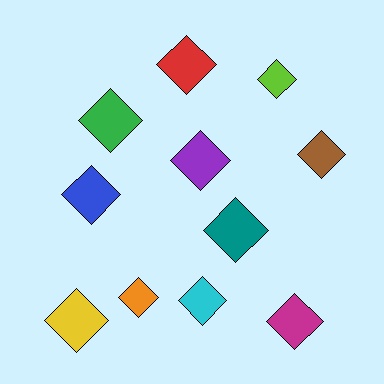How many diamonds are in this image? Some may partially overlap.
There are 11 diamonds.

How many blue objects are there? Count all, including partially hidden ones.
There is 1 blue object.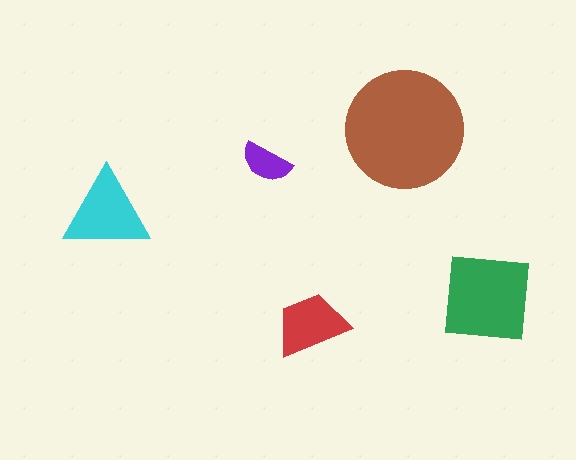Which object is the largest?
The brown circle.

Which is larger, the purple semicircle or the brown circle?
The brown circle.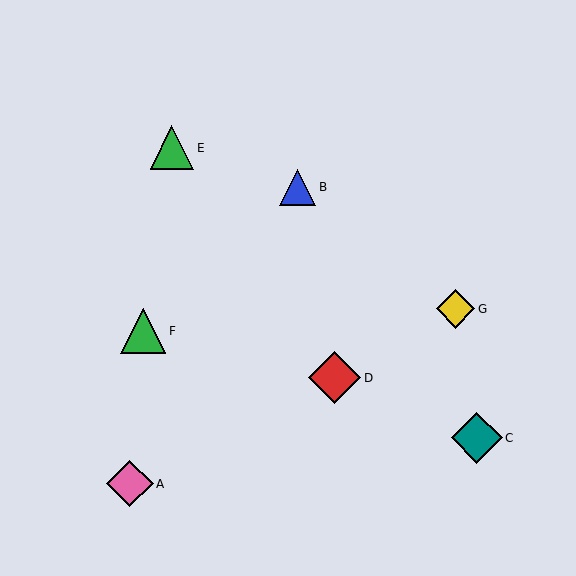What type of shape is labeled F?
Shape F is a green triangle.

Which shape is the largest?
The red diamond (labeled D) is the largest.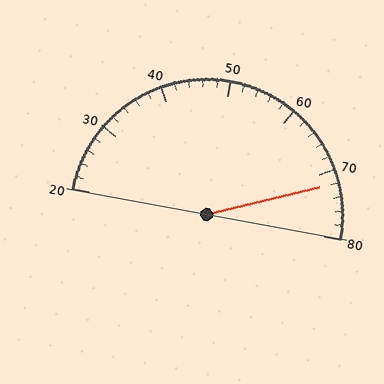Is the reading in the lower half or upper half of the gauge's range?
The reading is in the upper half of the range (20 to 80).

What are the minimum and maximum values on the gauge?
The gauge ranges from 20 to 80.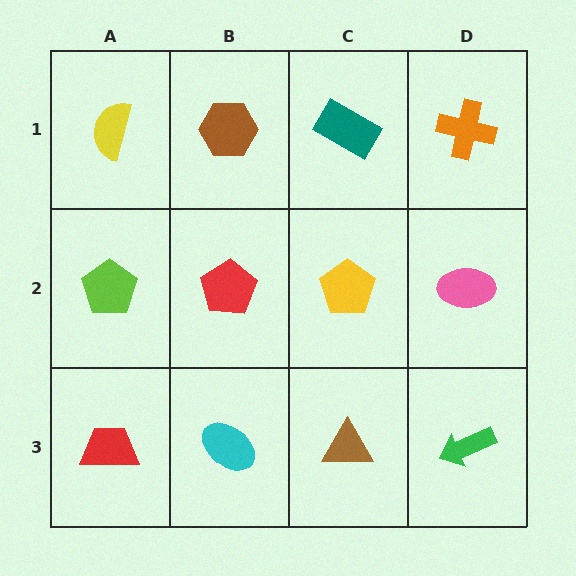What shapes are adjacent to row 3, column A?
A lime pentagon (row 2, column A), a cyan ellipse (row 3, column B).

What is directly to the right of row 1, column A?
A brown hexagon.